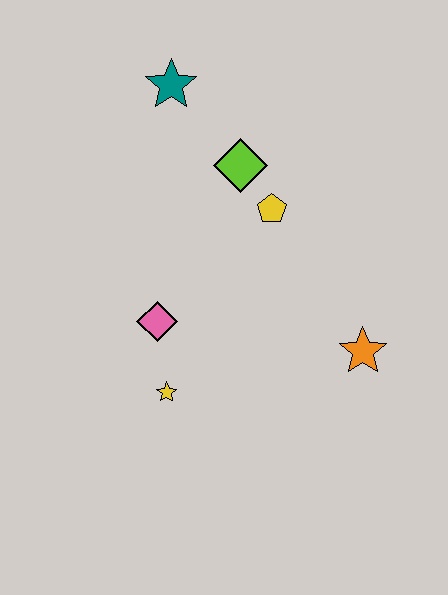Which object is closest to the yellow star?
The pink diamond is closest to the yellow star.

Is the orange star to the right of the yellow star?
Yes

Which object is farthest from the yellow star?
The teal star is farthest from the yellow star.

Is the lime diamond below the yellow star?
No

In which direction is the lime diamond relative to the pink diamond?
The lime diamond is above the pink diamond.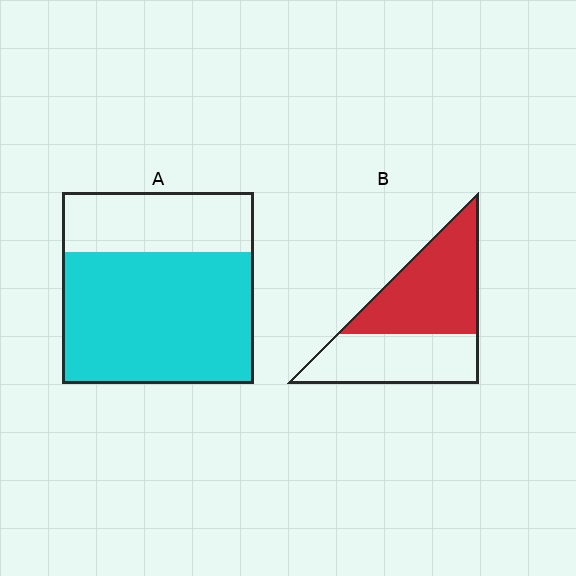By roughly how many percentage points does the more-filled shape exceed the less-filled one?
By roughly 15 percentage points (A over B).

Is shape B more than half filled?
Yes.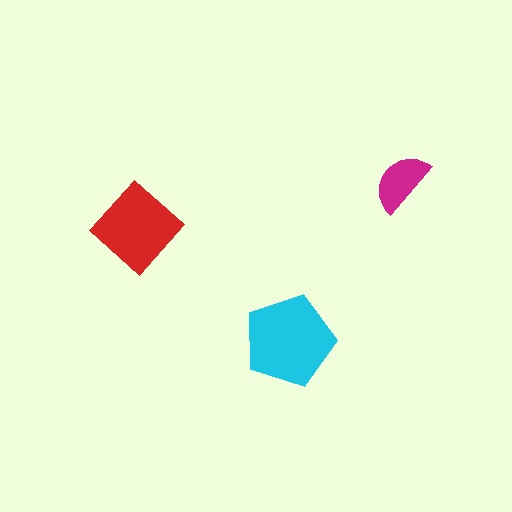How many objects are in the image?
There are 3 objects in the image.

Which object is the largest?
The cyan pentagon.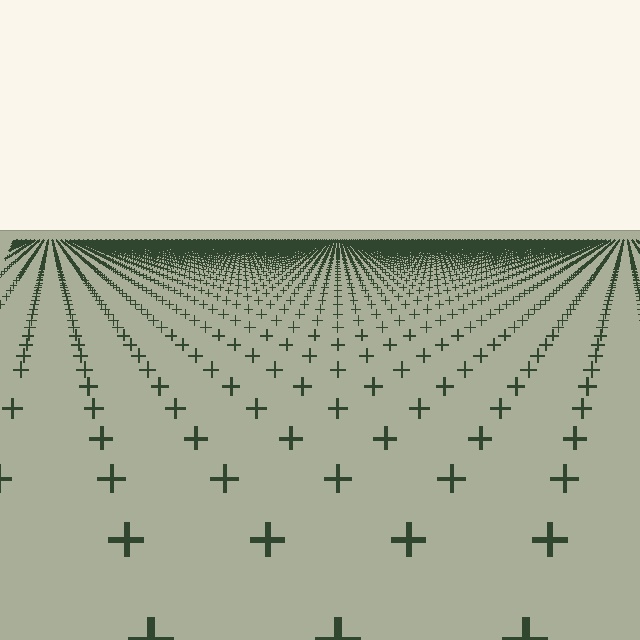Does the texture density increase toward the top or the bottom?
Density increases toward the top.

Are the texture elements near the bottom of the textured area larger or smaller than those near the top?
Larger. Near the bottom, elements are closer to the viewer and appear at a bigger on-screen size.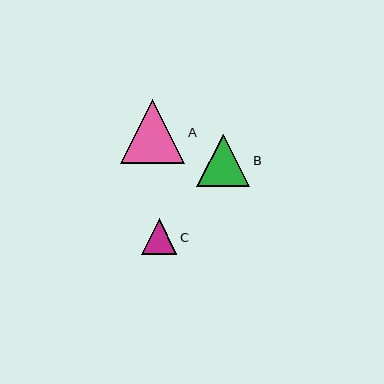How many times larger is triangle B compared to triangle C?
Triangle B is approximately 1.5 times the size of triangle C.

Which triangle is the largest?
Triangle A is the largest with a size of approximately 64 pixels.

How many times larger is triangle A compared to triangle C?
Triangle A is approximately 1.8 times the size of triangle C.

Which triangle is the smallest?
Triangle C is the smallest with a size of approximately 35 pixels.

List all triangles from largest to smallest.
From largest to smallest: A, B, C.